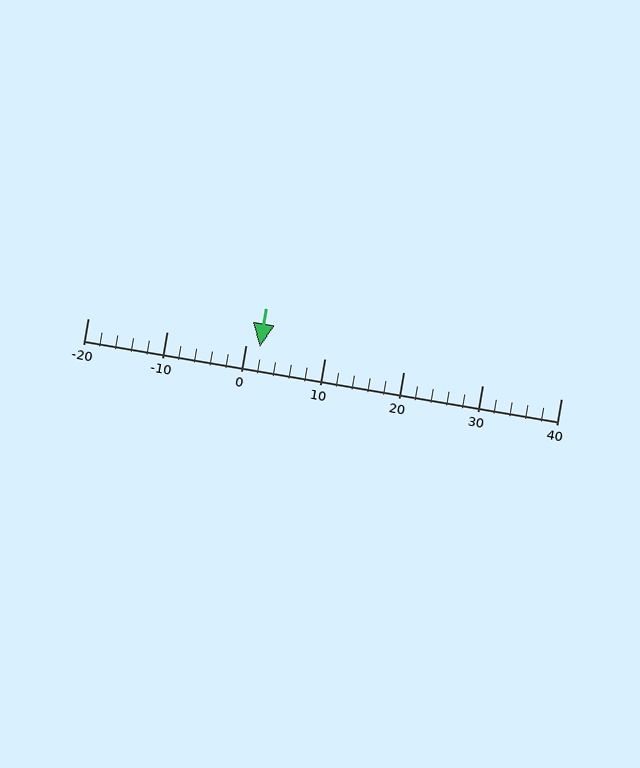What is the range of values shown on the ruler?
The ruler shows values from -20 to 40.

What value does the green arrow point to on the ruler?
The green arrow points to approximately 2.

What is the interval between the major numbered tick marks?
The major tick marks are spaced 10 units apart.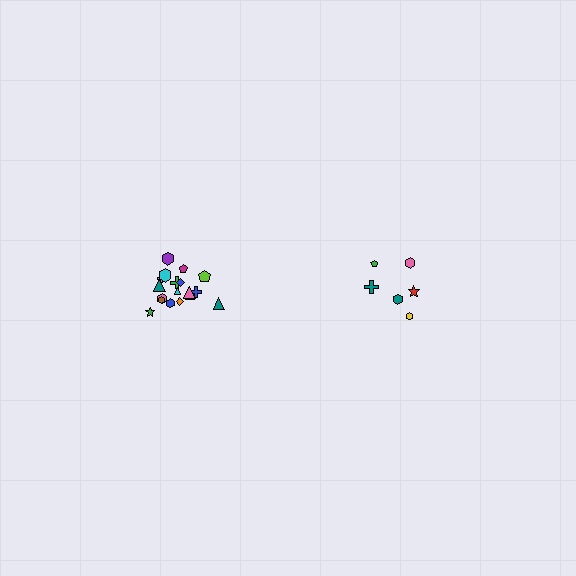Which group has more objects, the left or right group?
The left group.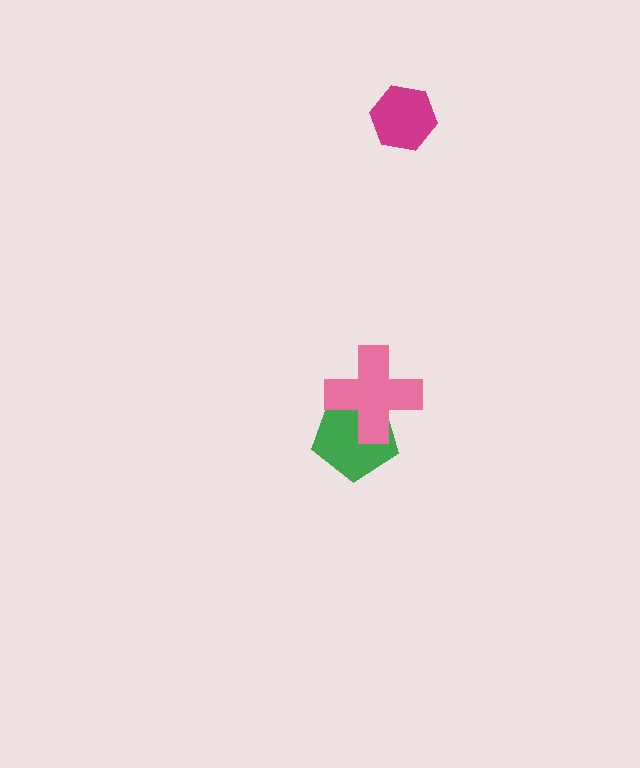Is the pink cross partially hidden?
No, no other shape covers it.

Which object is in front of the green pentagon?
The pink cross is in front of the green pentagon.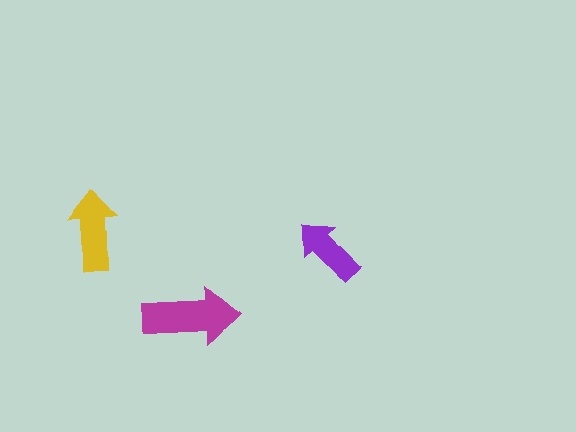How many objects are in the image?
There are 3 objects in the image.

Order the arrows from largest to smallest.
the magenta one, the yellow one, the purple one.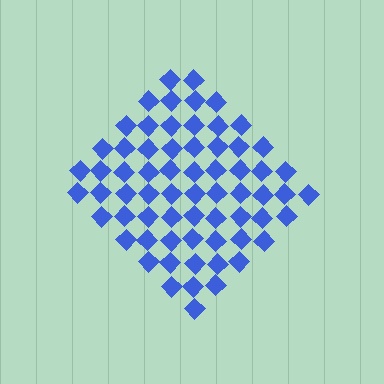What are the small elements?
The small elements are diamonds.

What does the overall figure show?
The overall figure shows a diamond.